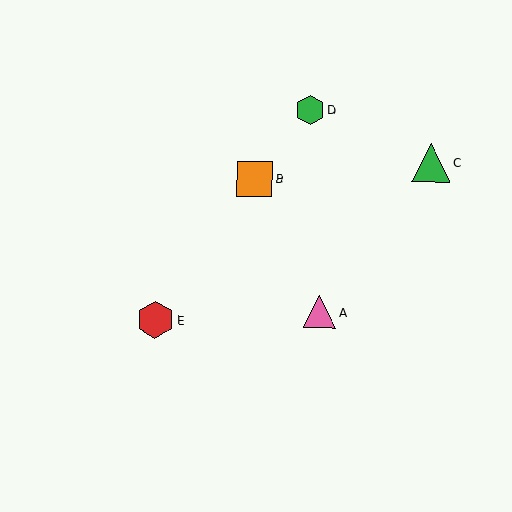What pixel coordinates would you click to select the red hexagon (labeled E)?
Click at (155, 320) to select the red hexagon E.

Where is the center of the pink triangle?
The center of the pink triangle is at (319, 312).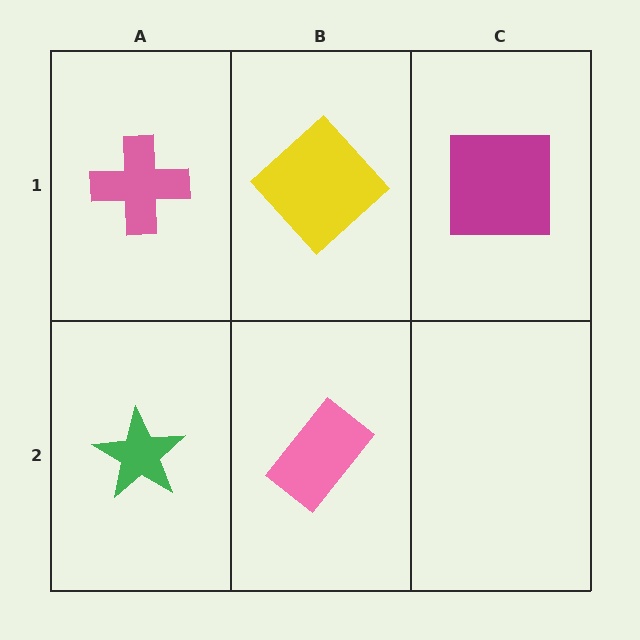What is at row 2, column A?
A green star.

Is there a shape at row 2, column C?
No, that cell is empty.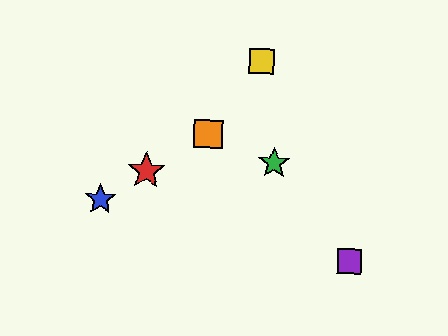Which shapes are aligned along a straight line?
The red star, the blue star, the orange square are aligned along a straight line.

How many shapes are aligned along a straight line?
3 shapes (the red star, the blue star, the orange square) are aligned along a straight line.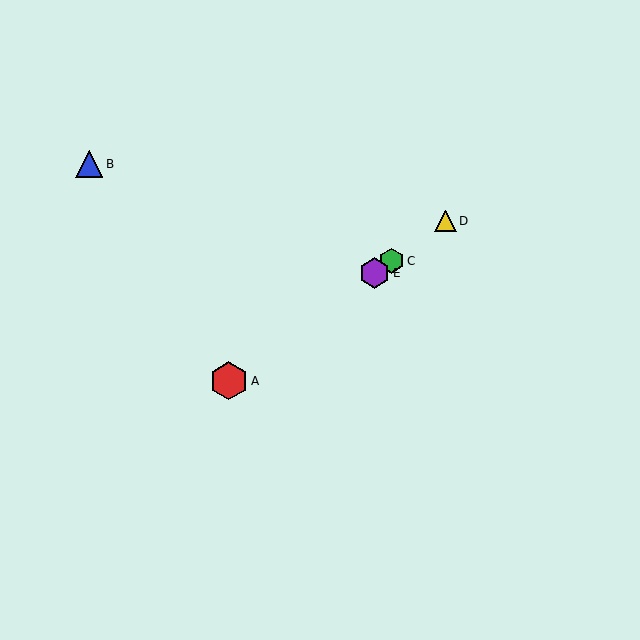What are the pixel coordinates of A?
Object A is at (229, 381).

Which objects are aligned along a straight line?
Objects A, C, D, E are aligned along a straight line.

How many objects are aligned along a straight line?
4 objects (A, C, D, E) are aligned along a straight line.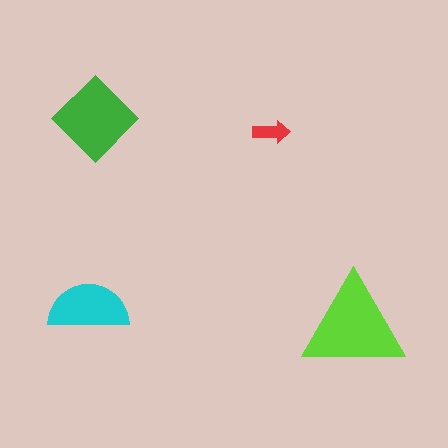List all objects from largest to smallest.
The lime triangle, the green diamond, the cyan semicircle, the red arrow.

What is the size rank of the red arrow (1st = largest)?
4th.